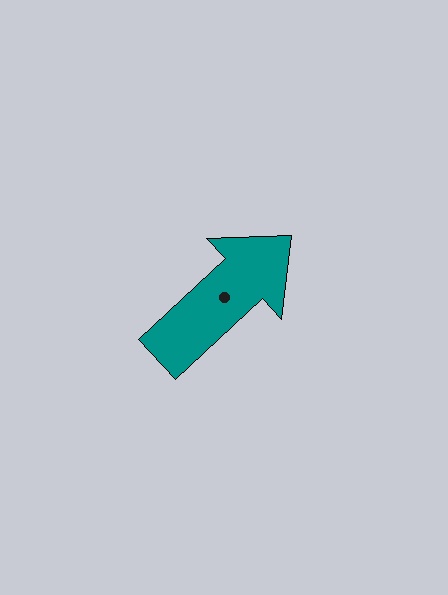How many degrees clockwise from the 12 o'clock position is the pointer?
Approximately 47 degrees.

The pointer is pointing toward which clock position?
Roughly 2 o'clock.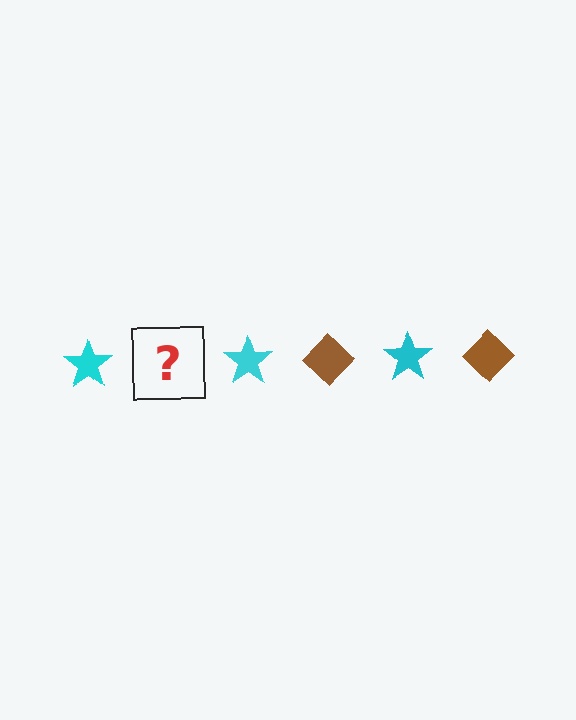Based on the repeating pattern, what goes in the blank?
The blank should be a brown diamond.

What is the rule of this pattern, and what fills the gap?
The rule is that the pattern alternates between cyan star and brown diamond. The gap should be filled with a brown diamond.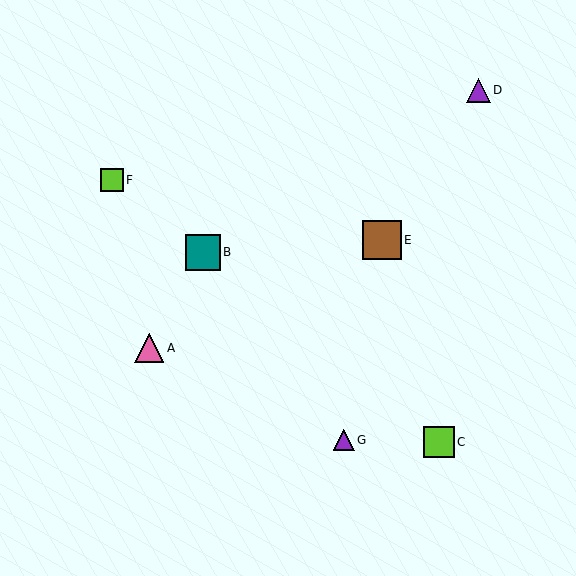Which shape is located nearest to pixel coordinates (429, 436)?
The lime square (labeled C) at (439, 442) is nearest to that location.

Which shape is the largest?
The brown square (labeled E) is the largest.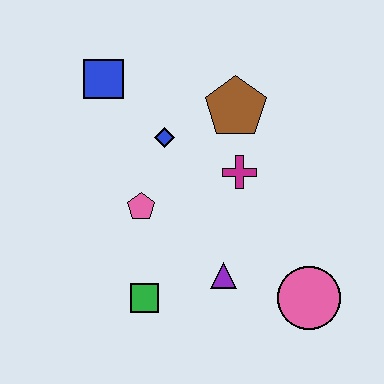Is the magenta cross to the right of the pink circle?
No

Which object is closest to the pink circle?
The purple triangle is closest to the pink circle.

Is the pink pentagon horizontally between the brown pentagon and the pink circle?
No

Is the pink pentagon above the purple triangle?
Yes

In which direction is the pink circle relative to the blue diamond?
The pink circle is below the blue diamond.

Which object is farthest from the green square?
The blue square is farthest from the green square.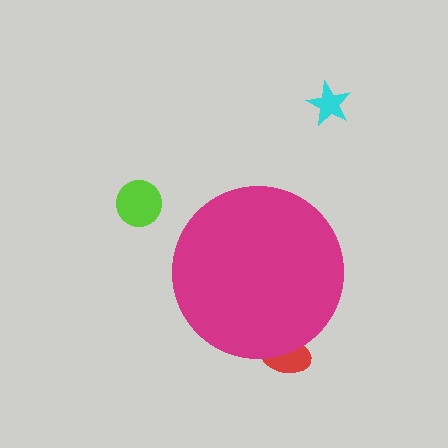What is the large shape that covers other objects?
A magenta circle.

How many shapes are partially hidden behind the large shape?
1 shape is partially hidden.